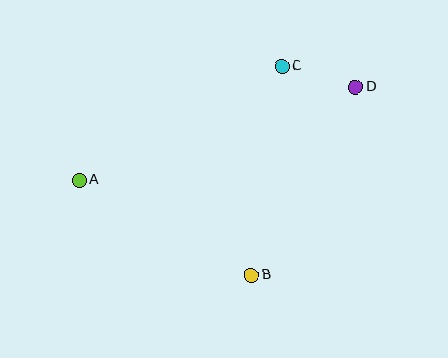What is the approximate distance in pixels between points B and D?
The distance between B and D is approximately 215 pixels.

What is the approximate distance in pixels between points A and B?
The distance between A and B is approximately 197 pixels.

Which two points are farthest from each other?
Points A and D are farthest from each other.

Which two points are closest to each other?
Points C and D are closest to each other.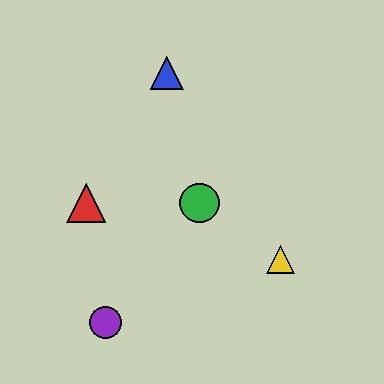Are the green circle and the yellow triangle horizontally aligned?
No, the green circle is at y≈203 and the yellow triangle is at y≈259.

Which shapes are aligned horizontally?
The red triangle, the green circle are aligned horizontally.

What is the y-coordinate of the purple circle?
The purple circle is at y≈322.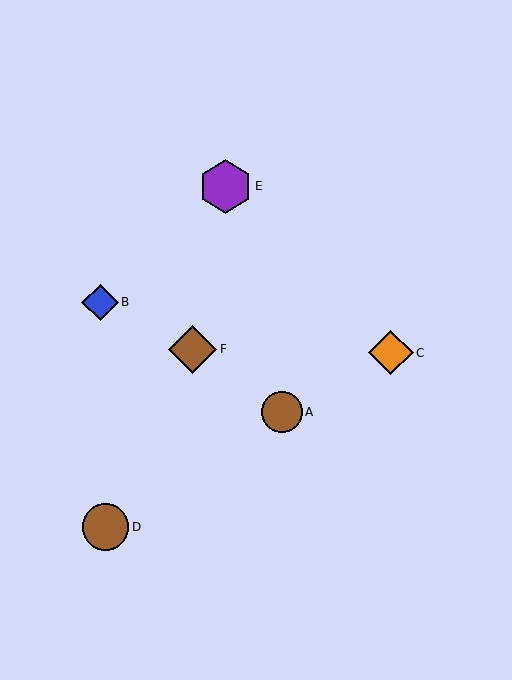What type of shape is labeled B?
Shape B is a blue diamond.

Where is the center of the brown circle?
The center of the brown circle is at (282, 412).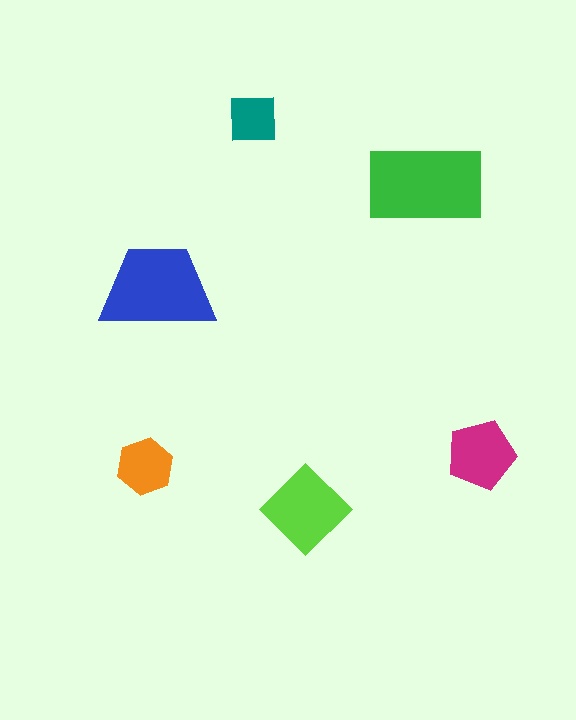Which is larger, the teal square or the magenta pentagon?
The magenta pentagon.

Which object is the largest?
The green rectangle.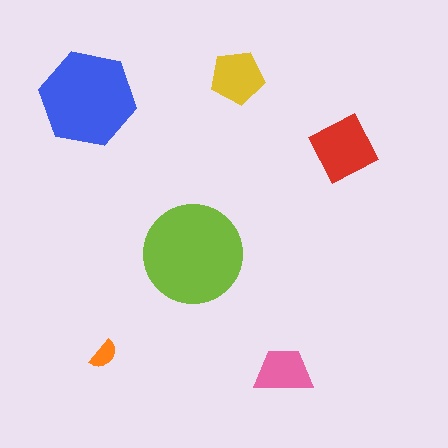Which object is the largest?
The lime circle.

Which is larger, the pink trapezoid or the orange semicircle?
The pink trapezoid.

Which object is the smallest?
The orange semicircle.